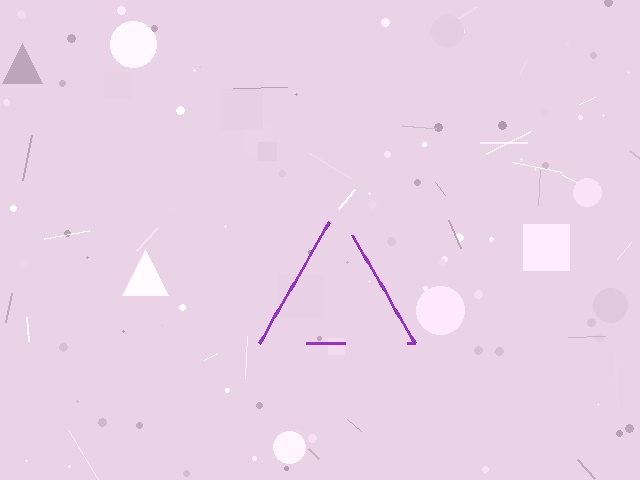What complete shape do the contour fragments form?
The contour fragments form a triangle.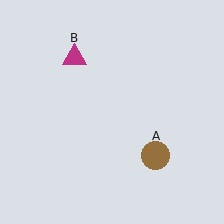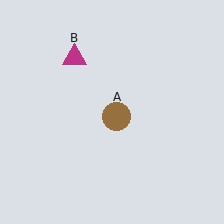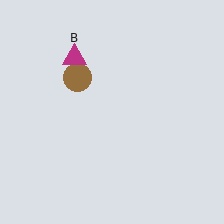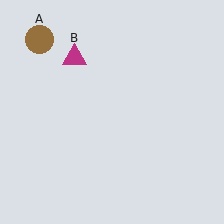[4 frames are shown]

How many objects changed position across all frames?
1 object changed position: brown circle (object A).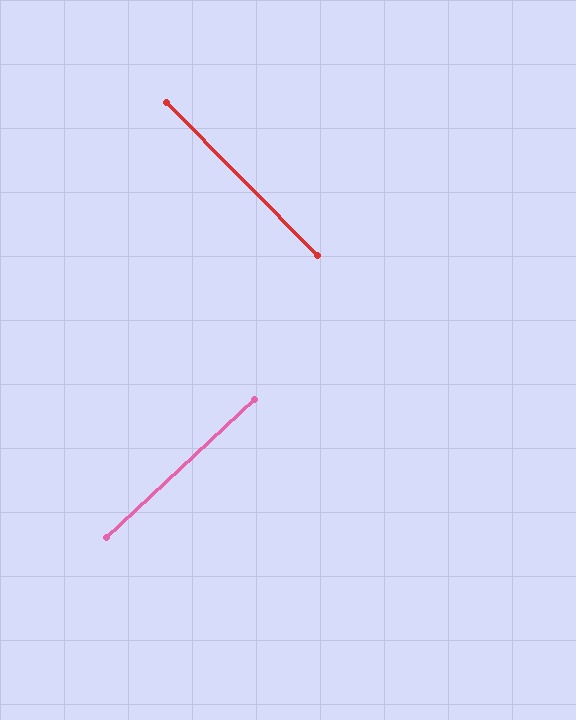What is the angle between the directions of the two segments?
Approximately 88 degrees.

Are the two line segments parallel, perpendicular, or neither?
Perpendicular — they meet at approximately 88°.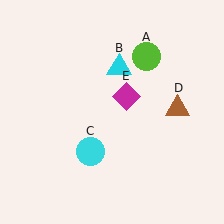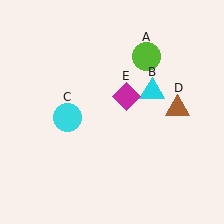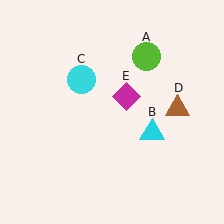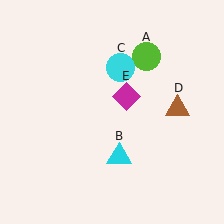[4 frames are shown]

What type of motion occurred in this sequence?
The cyan triangle (object B), cyan circle (object C) rotated clockwise around the center of the scene.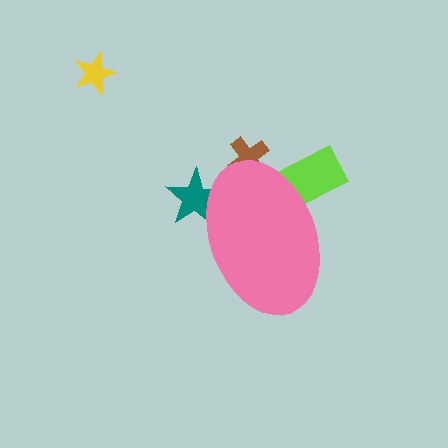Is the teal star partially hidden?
Yes, the teal star is partially hidden behind the pink ellipse.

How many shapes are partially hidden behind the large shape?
3 shapes are partially hidden.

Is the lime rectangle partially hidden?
Yes, the lime rectangle is partially hidden behind the pink ellipse.